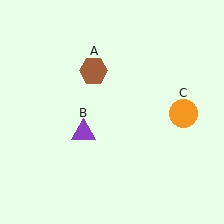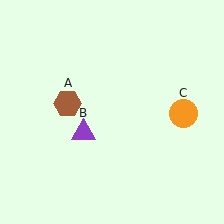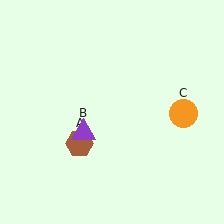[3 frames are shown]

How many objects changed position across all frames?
1 object changed position: brown hexagon (object A).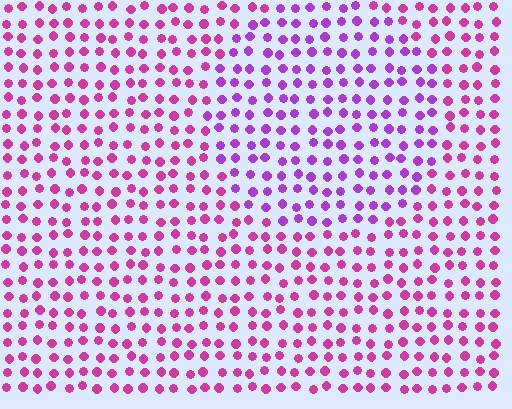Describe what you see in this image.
The image is filled with small magenta elements in a uniform arrangement. A circle-shaped region is visible where the elements are tinted to a slightly different hue, forming a subtle color boundary.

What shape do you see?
I see a circle.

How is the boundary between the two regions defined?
The boundary is defined purely by a slight shift in hue (about 33 degrees). Spacing, size, and orientation are identical on both sides.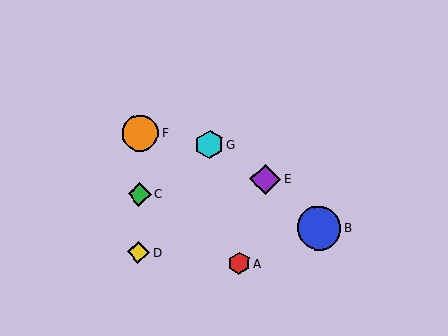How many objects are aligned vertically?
3 objects (C, D, F) are aligned vertically.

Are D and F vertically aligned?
Yes, both are at x≈138.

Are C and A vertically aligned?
No, C is at x≈139 and A is at x≈239.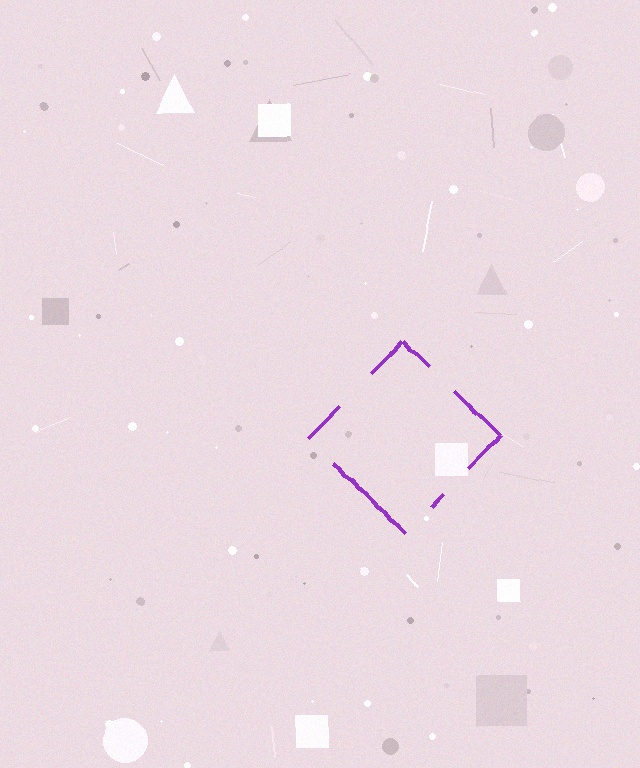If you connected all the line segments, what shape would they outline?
They would outline a diamond.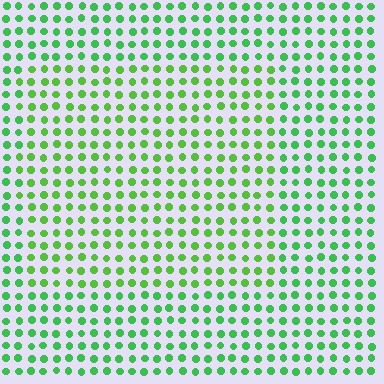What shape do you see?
I see a rectangle.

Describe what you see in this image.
The image is filled with small green elements in a uniform arrangement. A rectangle-shaped region is visible where the elements are tinted to a slightly different hue, forming a subtle color boundary.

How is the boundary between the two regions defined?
The boundary is defined purely by a slight shift in hue (about 21 degrees). Spacing, size, and orientation are identical on both sides.